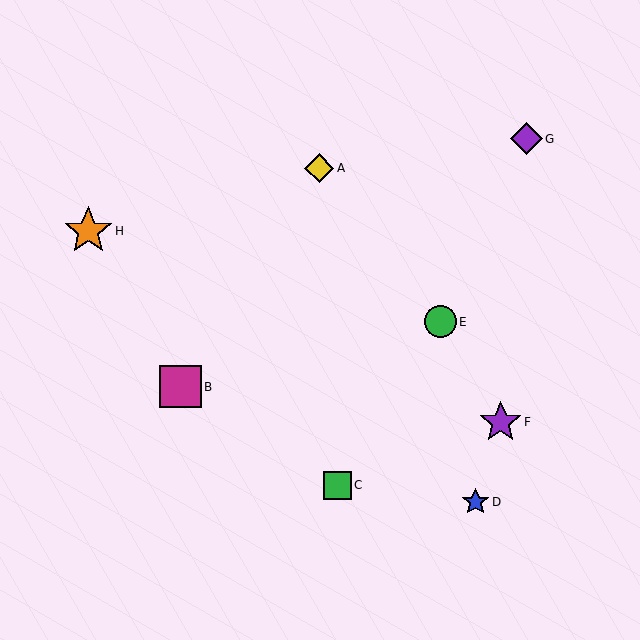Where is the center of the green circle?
The center of the green circle is at (440, 322).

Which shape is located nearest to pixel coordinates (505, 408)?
The purple star (labeled F) at (501, 422) is nearest to that location.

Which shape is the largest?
The orange star (labeled H) is the largest.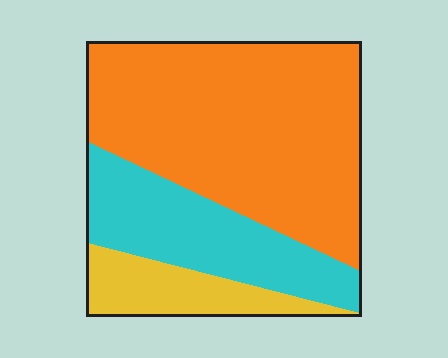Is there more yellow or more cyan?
Cyan.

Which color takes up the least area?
Yellow, at roughly 15%.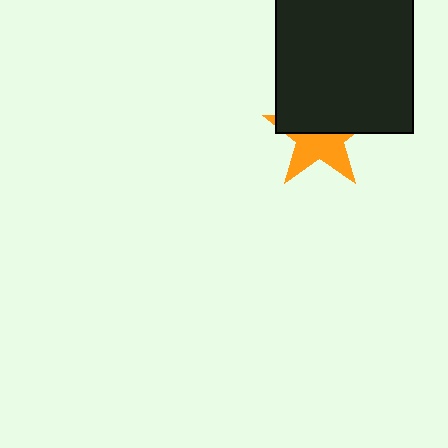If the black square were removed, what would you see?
You would see the complete orange star.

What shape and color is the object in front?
The object in front is a black square.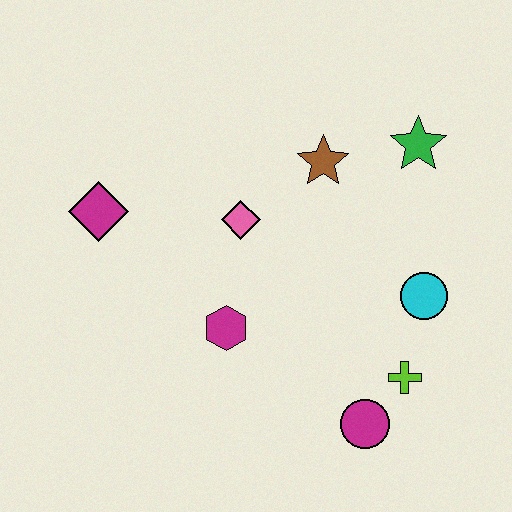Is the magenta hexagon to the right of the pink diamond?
No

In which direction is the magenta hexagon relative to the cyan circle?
The magenta hexagon is to the left of the cyan circle.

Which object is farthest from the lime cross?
The magenta diamond is farthest from the lime cross.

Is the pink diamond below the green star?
Yes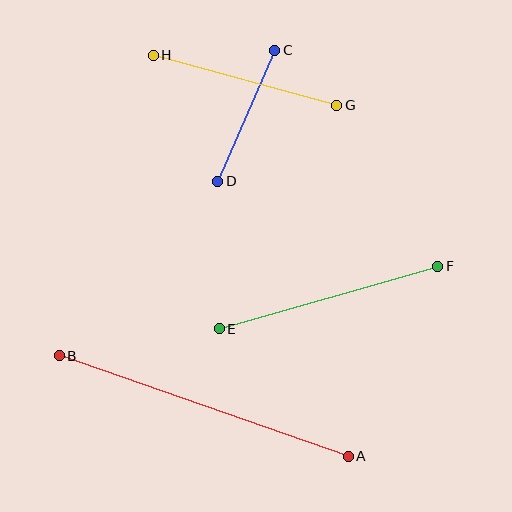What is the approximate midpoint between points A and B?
The midpoint is at approximately (204, 406) pixels.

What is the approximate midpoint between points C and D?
The midpoint is at approximately (246, 116) pixels.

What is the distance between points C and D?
The distance is approximately 143 pixels.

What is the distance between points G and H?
The distance is approximately 190 pixels.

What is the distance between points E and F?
The distance is approximately 227 pixels.